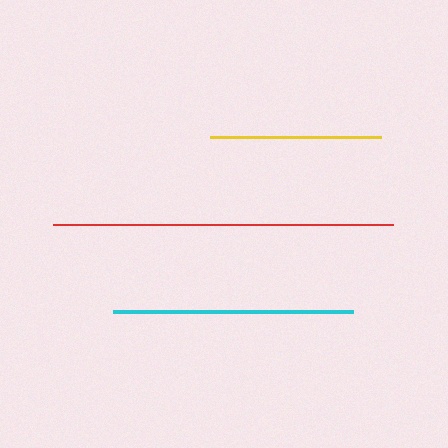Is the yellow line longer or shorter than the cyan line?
The cyan line is longer than the yellow line.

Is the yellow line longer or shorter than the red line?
The red line is longer than the yellow line.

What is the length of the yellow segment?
The yellow segment is approximately 171 pixels long.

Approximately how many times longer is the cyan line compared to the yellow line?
The cyan line is approximately 1.4 times the length of the yellow line.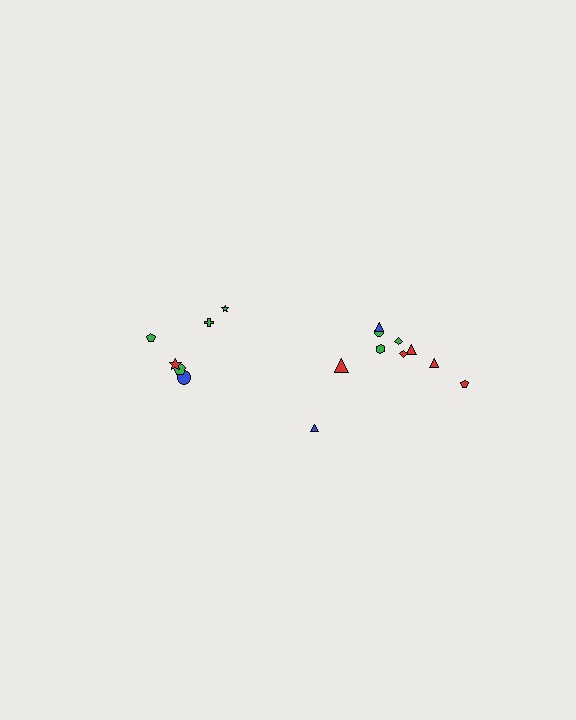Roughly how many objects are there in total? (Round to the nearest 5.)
Roughly 15 objects in total.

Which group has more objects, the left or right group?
The right group.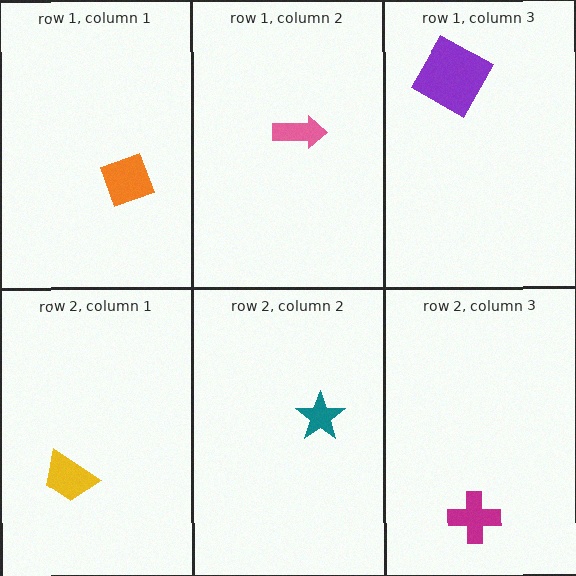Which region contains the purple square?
The row 1, column 3 region.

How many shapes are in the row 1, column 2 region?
1.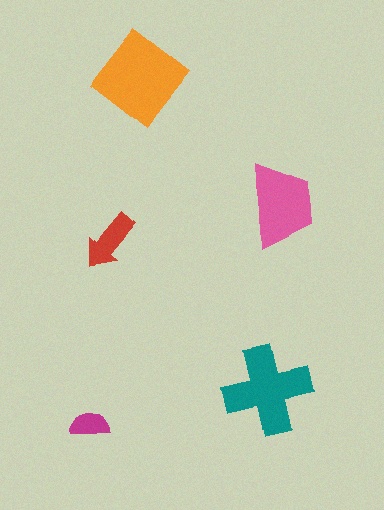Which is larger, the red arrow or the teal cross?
The teal cross.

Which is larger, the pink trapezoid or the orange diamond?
The orange diamond.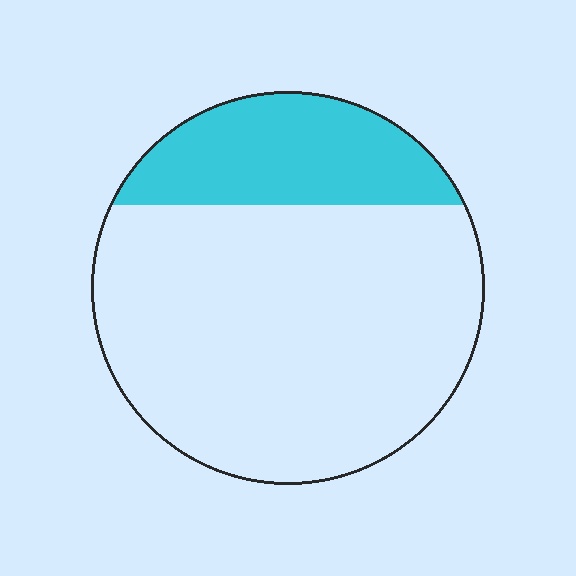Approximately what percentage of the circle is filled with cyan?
Approximately 25%.